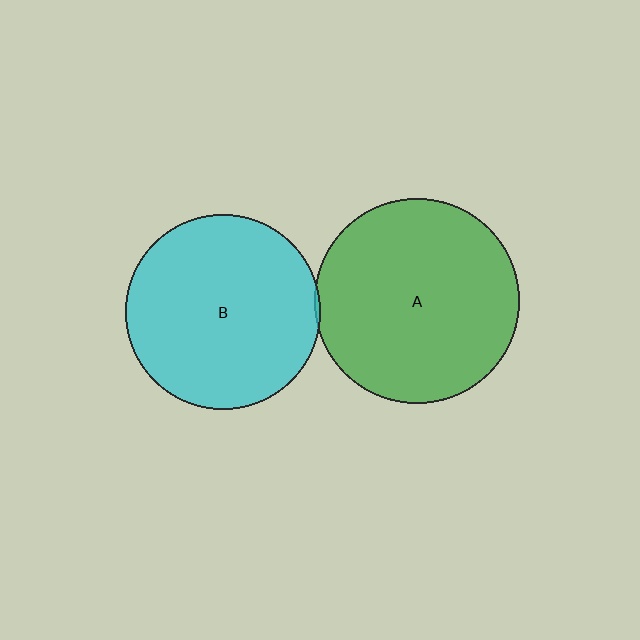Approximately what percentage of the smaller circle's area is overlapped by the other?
Approximately 5%.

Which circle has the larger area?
Circle A (green).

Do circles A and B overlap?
Yes.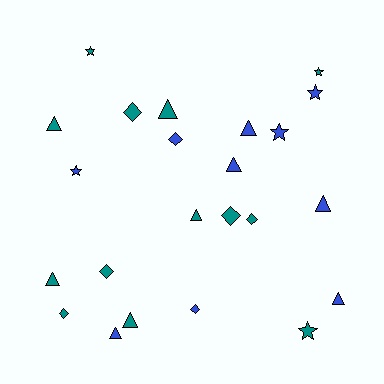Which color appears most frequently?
Teal, with 13 objects.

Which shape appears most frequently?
Triangle, with 10 objects.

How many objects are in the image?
There are 23 objects.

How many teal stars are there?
There are 3 teal stars.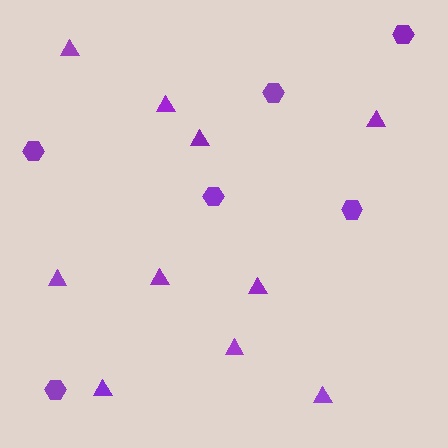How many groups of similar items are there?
There are 2 groups: one group of triangles (10) and one group of hexagons (6).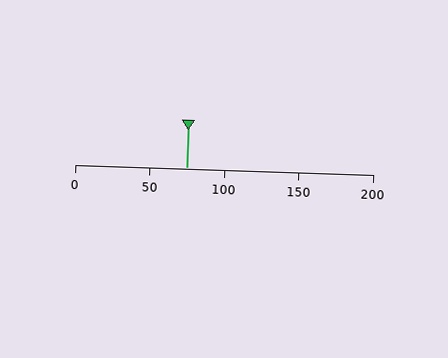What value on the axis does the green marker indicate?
The marker indicates approximately 75.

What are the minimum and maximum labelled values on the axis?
The axis runs from 0 to 200.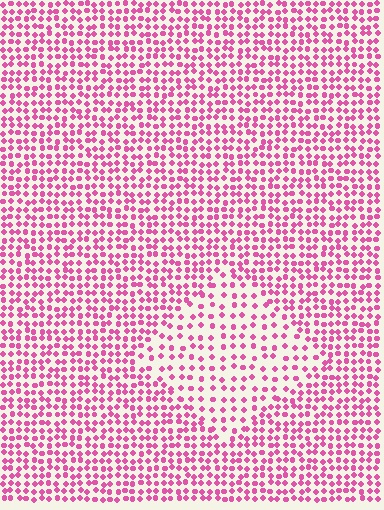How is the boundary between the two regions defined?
The boundary is defined by a change in element density (approximately 1.9x ratio). All elements are the same color, size, and shape.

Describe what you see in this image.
The image contains small pink elements arranged at two different densities. A diamond-shaped region is visible where the elements are less densely packed than the surrounding area.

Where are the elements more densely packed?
The elements are more densely packed outside the diamond boundary.